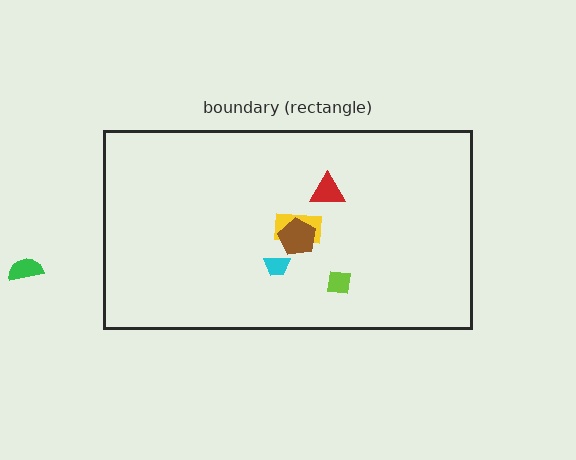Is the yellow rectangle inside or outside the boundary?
Inside.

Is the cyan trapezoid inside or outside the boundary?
Inside.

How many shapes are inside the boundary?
5 inside, 1 outside.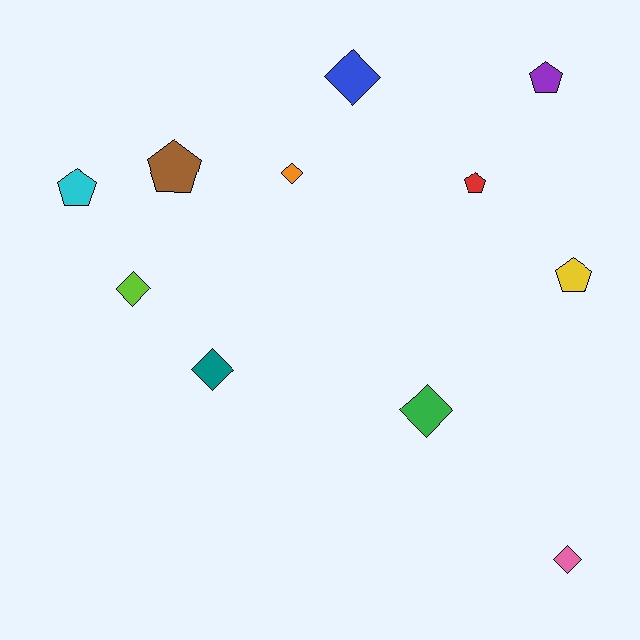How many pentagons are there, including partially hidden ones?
There are 5 pentagons.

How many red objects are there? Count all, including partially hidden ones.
There is 1 red object.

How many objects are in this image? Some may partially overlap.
There are 11 objects.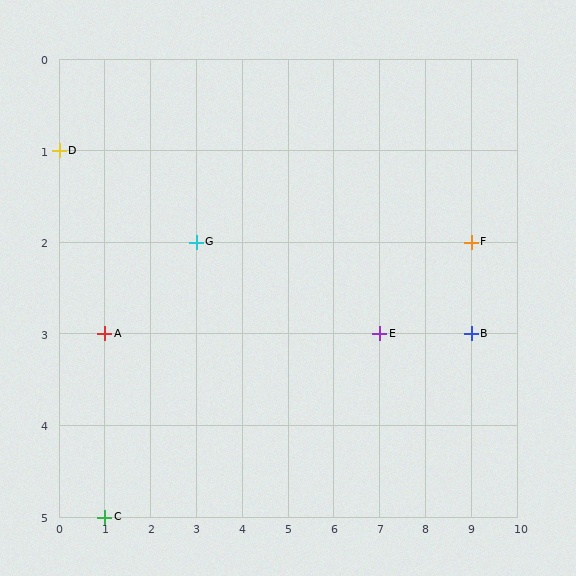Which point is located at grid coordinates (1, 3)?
Point A is at (1, 3).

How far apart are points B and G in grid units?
Points B and G are 6 columns and 1 row apart (about 6.1 grid units diagonally).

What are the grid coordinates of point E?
Point E is at grid coordinates (7, 3).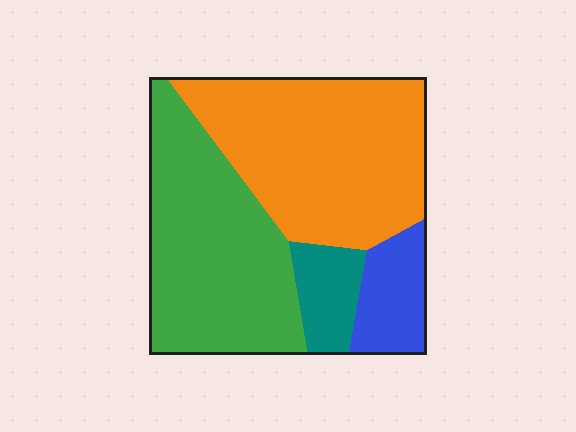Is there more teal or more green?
Green.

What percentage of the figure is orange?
Orange takes up about two fifths (2/5) of the figure.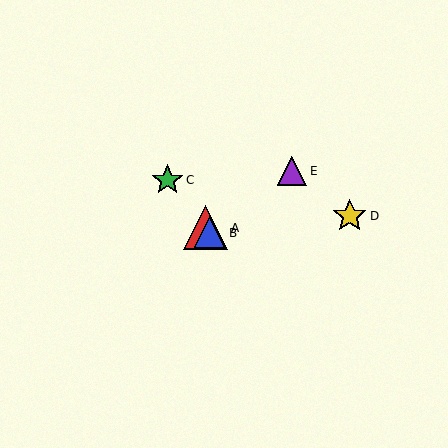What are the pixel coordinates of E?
Object E is at (292, 171).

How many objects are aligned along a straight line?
3 objects (A, B, C) are aligned along a straight line.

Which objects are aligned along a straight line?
Objects A, B, C are aligned along a straight line.